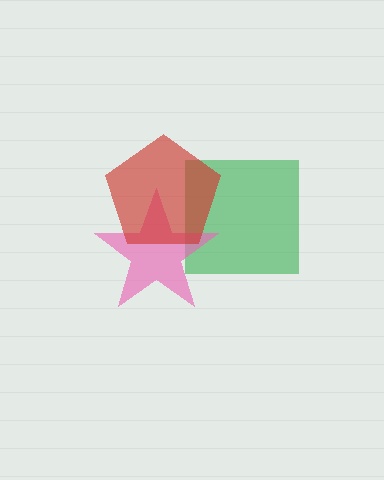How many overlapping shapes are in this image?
There are 3 overlapping shapes in the image.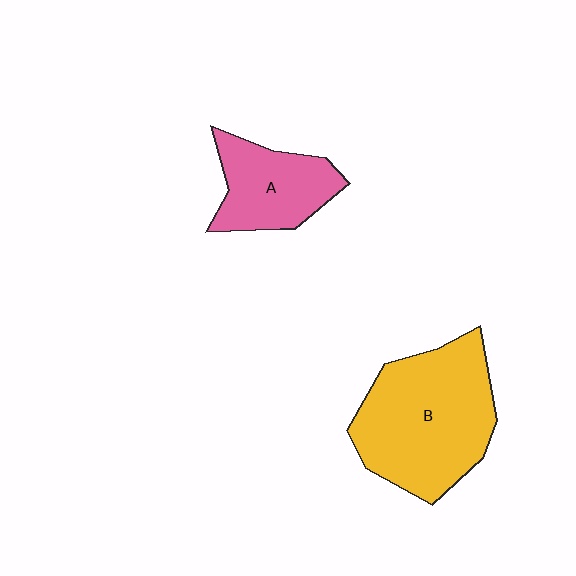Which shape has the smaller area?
Shape A (pink).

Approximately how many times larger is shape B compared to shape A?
Approximately 1.9 times.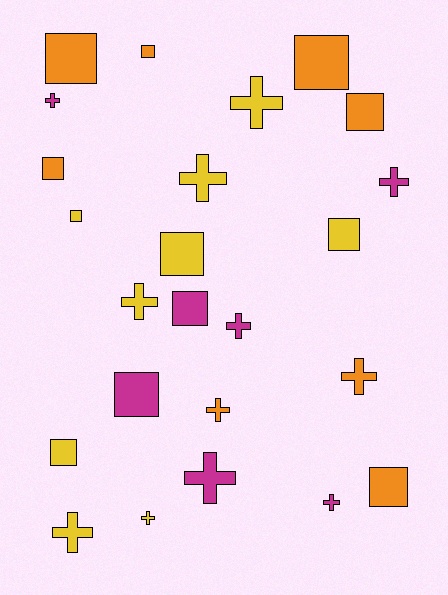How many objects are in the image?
There are 24 objects.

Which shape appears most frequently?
Cross, with 12 objects.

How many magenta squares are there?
There are 2 magenta squares.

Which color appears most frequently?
Yellow, with 9 objects.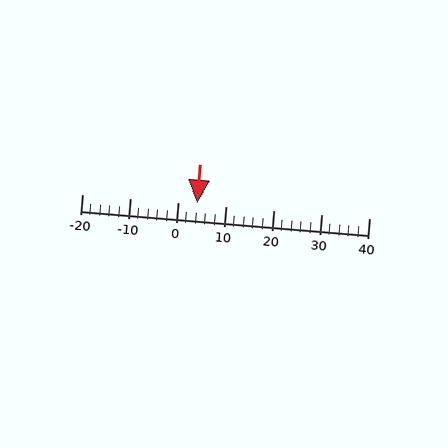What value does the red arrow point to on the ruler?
The red arrow points to approximately 4.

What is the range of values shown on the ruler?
The ruler shows values from -20 to 40.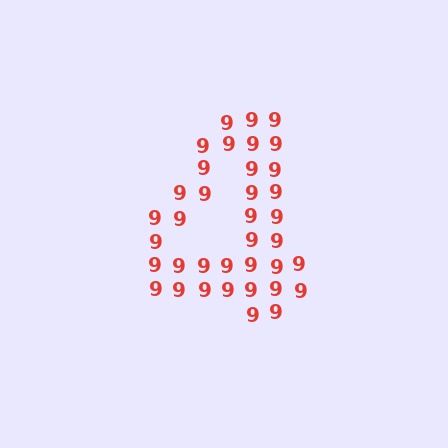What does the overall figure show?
The overall figure shows the digit 4.